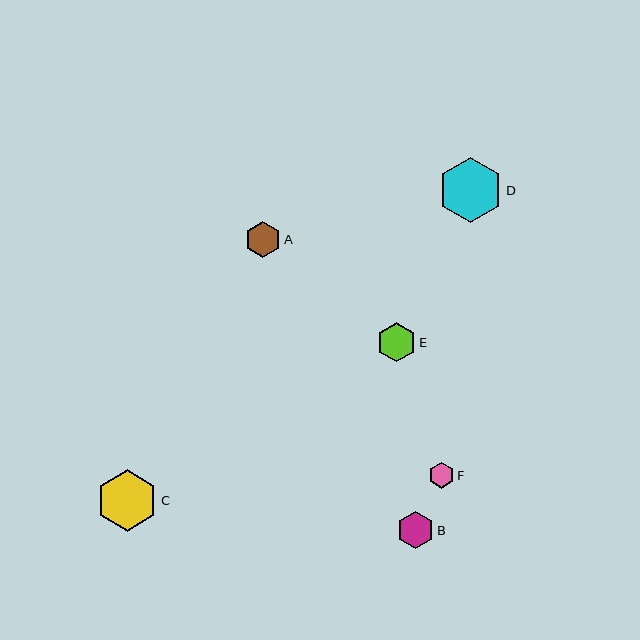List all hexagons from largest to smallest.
From largest to smallest: D, C, E, B, A, F.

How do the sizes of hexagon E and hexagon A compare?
Hexagon E and hexagon A are approximately the same size.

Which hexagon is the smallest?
Hexagon F is the smallest with a size of approximately 25 pixels.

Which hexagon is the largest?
Hexagon D is the largest with a size of approximately 65 pixels.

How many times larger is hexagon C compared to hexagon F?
Hexagon C is approximately 2.4 times the size of hexagon F.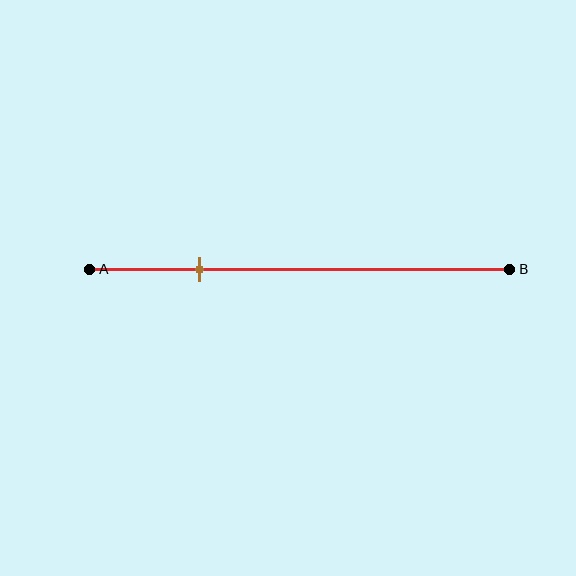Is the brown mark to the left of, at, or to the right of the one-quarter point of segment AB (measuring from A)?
The brown mark is approximately at the one-quarter point of segment AB.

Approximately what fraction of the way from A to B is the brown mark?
The brown mark is approximately 25% of the way from A to B.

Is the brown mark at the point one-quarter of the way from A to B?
Yes, the mark is approximately at the one-quarter point.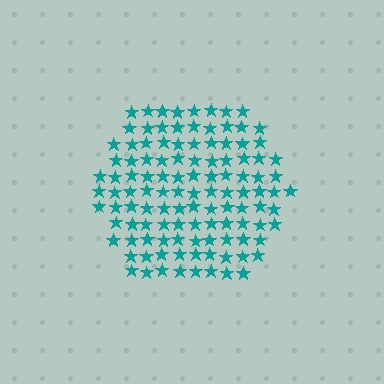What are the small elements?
The small elements are stars.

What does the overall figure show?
The overall figure shows a hexagon.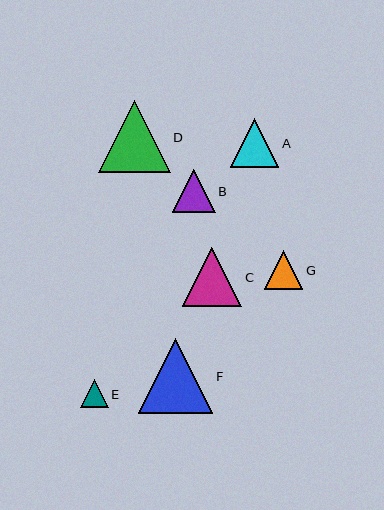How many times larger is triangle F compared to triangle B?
Triangle F is approximately 1.7 times the size of triangle B.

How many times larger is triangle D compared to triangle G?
Triangle D is approximately 1.9 times the size of triangle G.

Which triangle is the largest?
Triangle F is the largest with a size of approximately 74 pixels.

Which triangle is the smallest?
Triangle E is the smallest with a size of approximately 28 pixels.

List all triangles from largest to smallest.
From largest to smallest: F, D, C, A, B, G, E.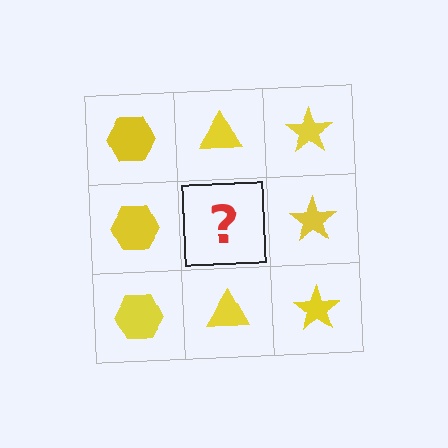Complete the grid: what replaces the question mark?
The question mark should be replaced with a yellow triangle.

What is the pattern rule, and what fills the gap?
The rule is that each column has a consistent shape. The gap should be filled with a yellow triangle.